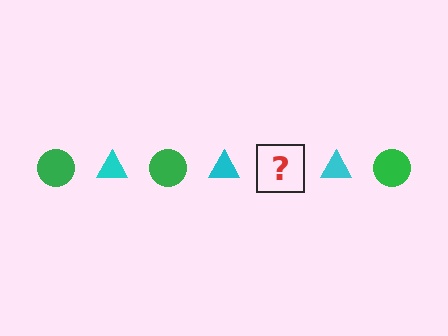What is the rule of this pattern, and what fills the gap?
The rule is that the pattern alternates between green circle and cyan triangle. The gap should be filled with a green circle.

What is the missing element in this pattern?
The missing element is a green circle.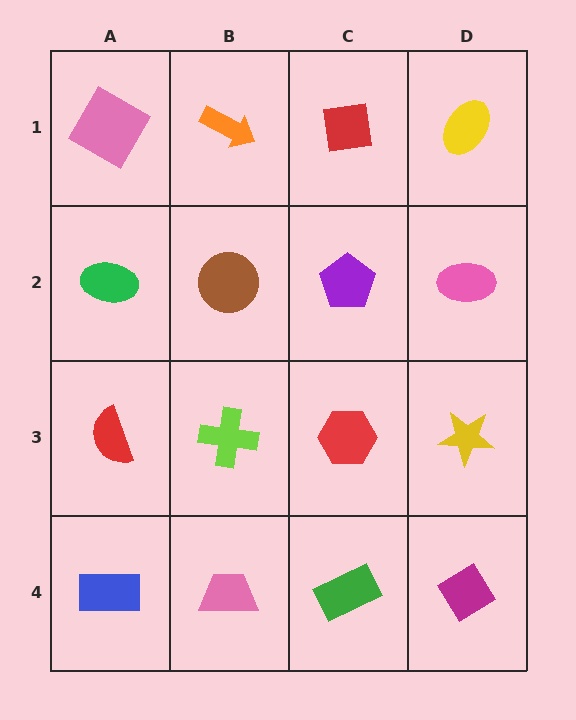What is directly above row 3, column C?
A purple pentagon.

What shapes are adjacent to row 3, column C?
A purple pentagon (row 2, column C), a green rectangle (row 4, column C), a lime cross (row 3, column B), a yellow star (row 3, column D).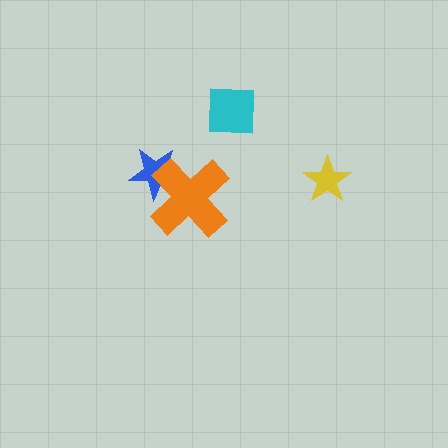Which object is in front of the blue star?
The orange cross is in front of the blue star.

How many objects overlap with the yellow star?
0 objects overlap with the yellow star.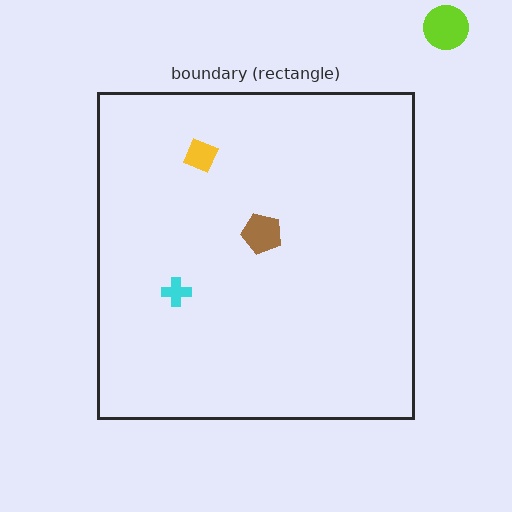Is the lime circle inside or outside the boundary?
Outside.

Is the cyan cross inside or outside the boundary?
Inside.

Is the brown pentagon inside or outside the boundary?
Inside.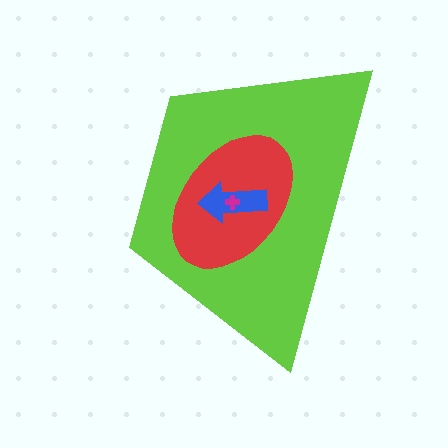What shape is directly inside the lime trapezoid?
The red ellipse.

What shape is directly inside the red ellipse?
The blue arrow.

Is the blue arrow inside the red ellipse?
Yes.